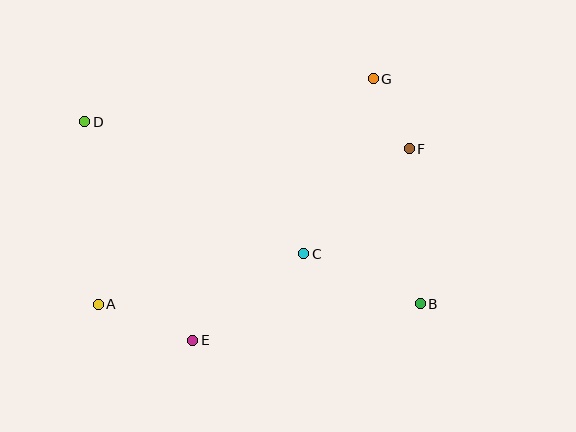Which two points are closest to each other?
Points F and G are closest to each other.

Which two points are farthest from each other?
Points B and D are farthest from each other.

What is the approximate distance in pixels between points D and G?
The distance between D and G is approximately 292 pixels.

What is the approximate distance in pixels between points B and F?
The distance between B and F is approximately 156 pixels.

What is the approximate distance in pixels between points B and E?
The distance between B and E is approximately 231 pixels.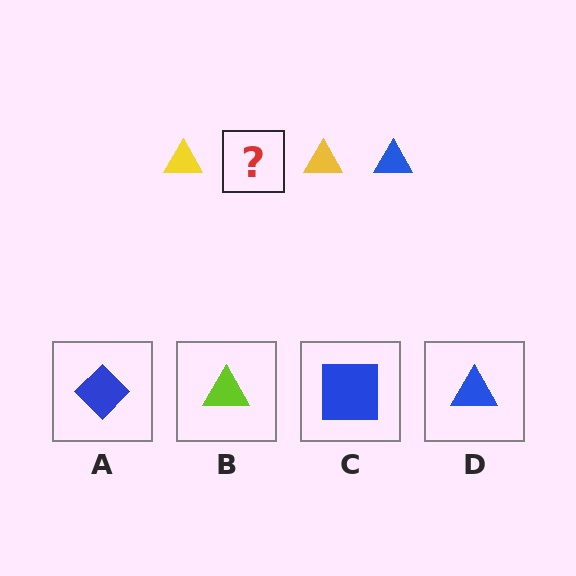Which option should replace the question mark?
Option D.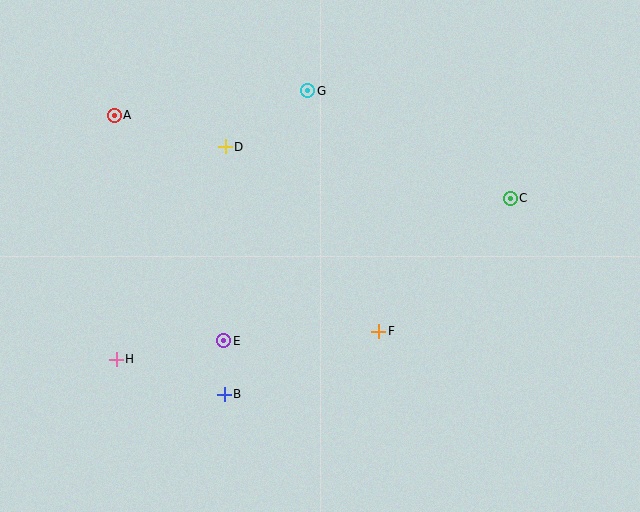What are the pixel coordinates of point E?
Point E is at (224, 341).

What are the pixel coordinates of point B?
Point B is at (224, 394).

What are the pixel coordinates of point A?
Point A is at (114, 115).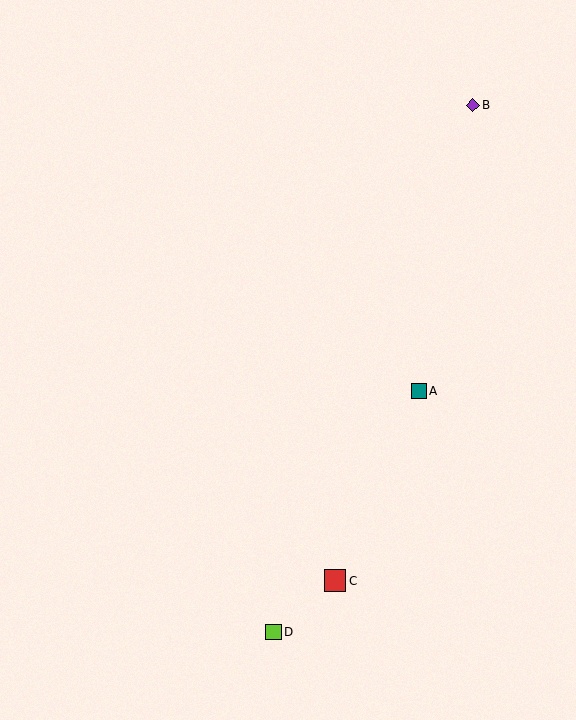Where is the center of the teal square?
The center of the teal square is at (419, 391).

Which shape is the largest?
The red square (labeled C) is the largest.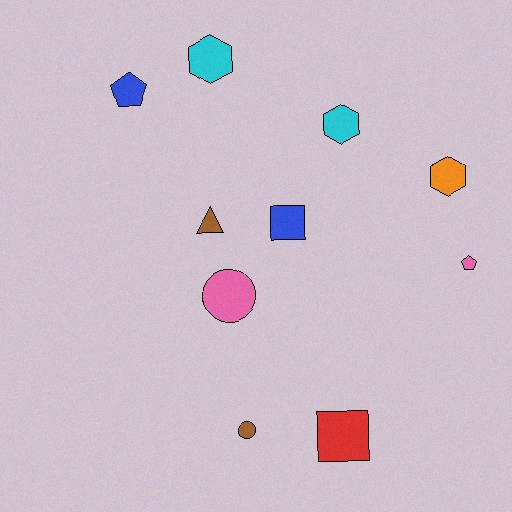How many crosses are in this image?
There are no crosses.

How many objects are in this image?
There are 10 objects.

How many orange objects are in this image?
There is 1 orange object.